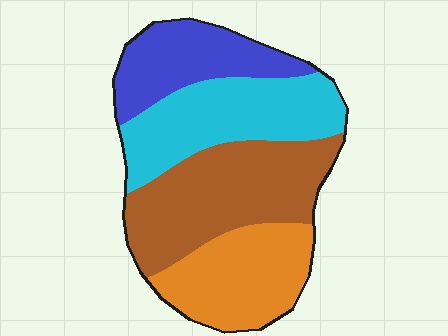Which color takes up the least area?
Blue, at roughly 20%.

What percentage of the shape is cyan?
Cyan covers around 25% of the shape.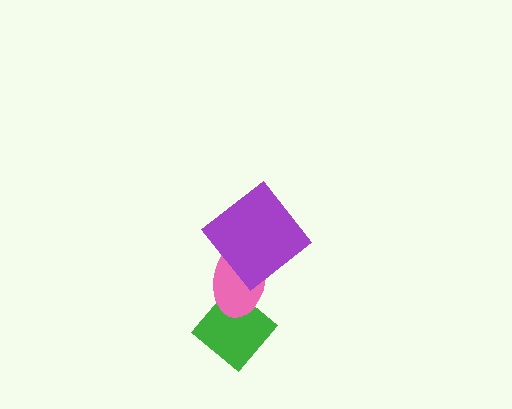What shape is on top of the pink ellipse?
The purple diamond is on top of the pink ellipse.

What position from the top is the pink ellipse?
The pink ellipse is 2nd from the top.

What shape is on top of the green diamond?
The pink ellipse is on top of the green diamond.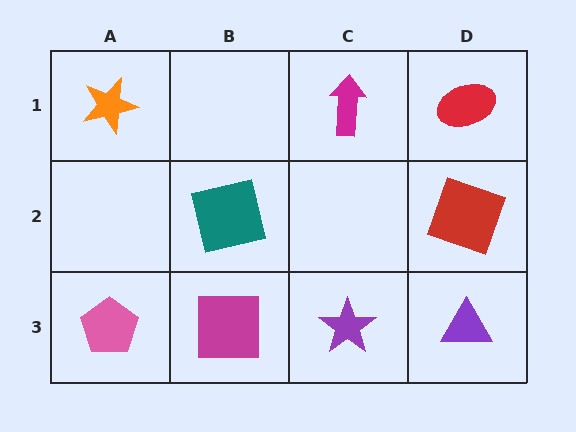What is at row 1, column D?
A red ellipse.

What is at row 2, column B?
A teal square.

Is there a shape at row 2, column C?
No, that cell is empty.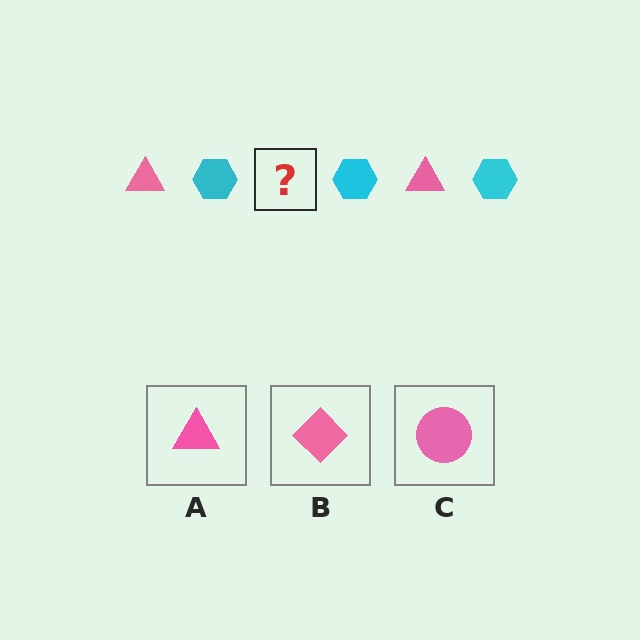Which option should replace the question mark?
Option A.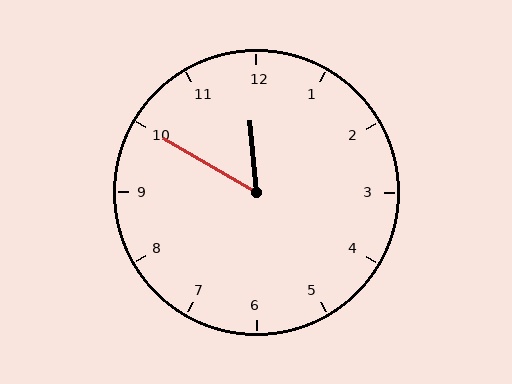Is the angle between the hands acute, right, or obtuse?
It is acute.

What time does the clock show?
11:50.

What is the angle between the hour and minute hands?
Approximately 55 degrees.